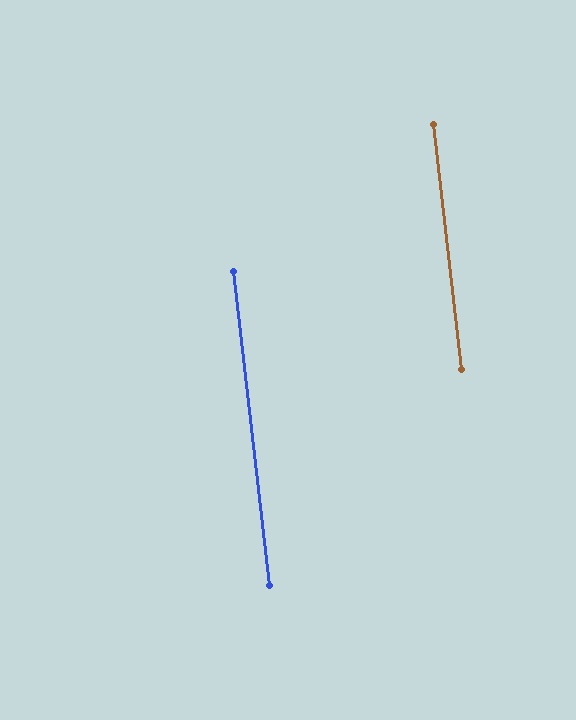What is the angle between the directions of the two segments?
Approximately 0 degrees.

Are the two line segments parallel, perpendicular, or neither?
Parallel — their directions differ by only 0.1°.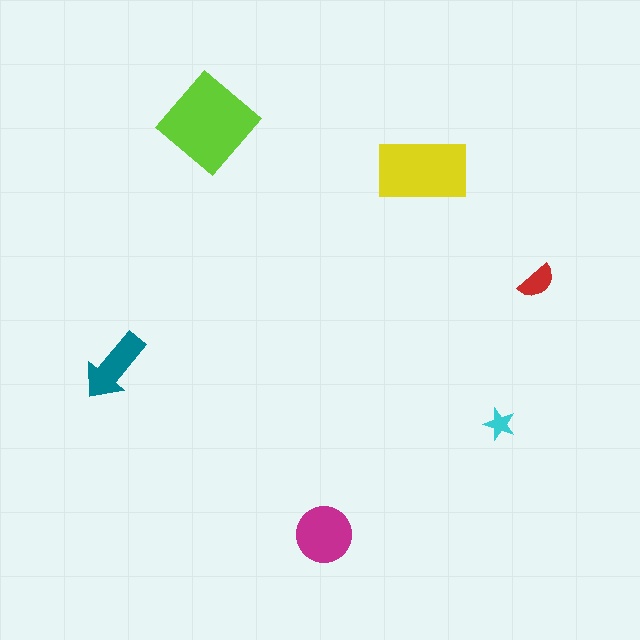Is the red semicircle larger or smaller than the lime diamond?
Smaller.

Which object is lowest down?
The magenta circle is bottommost.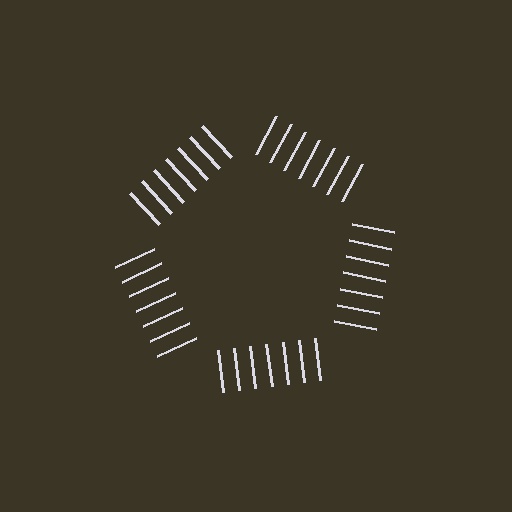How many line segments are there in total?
35 — 7 along each of the 5 edges.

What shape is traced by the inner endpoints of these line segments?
An illusory pentagon — the line segments terminate on its edges but no continuous stroke is drawn.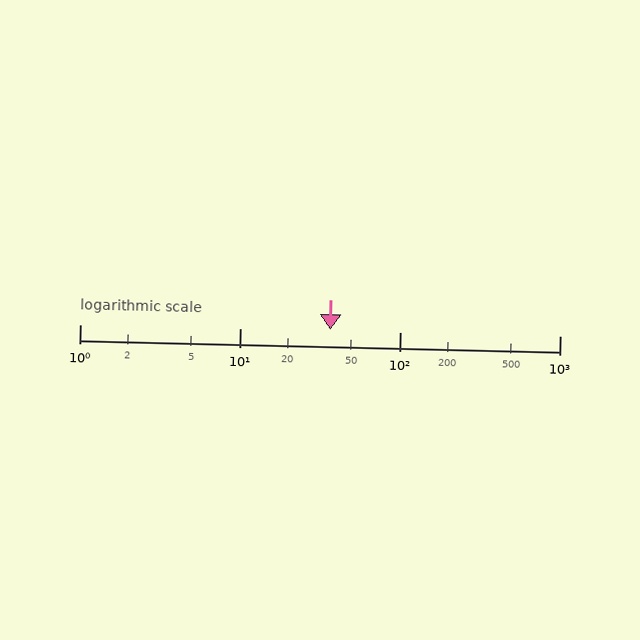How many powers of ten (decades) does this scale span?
The scale spans 3 decades, from 1 to 1000.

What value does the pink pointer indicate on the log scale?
The pointer indicates approximately 37.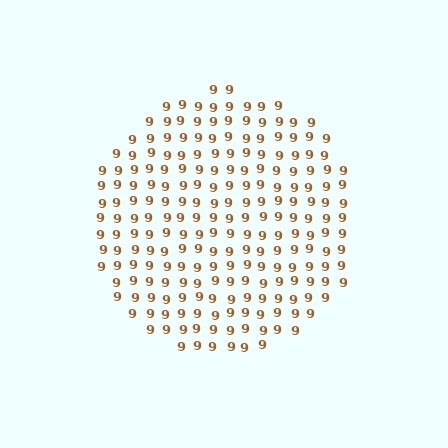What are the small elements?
The small elements are digit 9's.